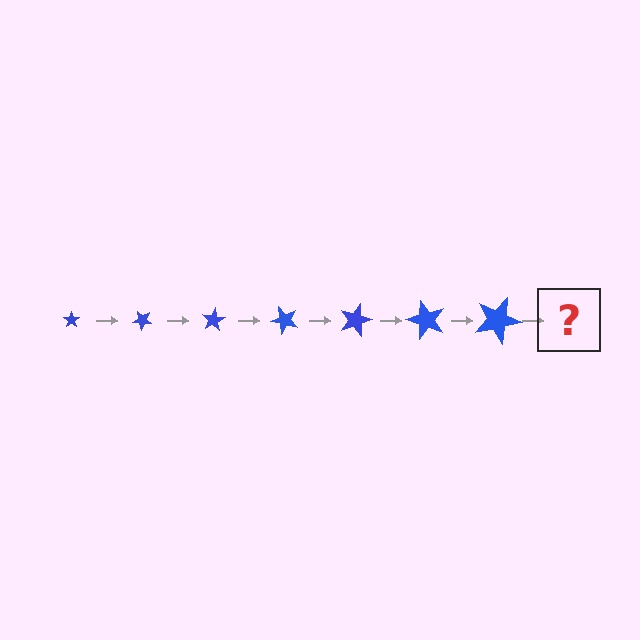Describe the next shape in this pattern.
It should be a star, larger than the previous one and rotated 280 degrees from the start.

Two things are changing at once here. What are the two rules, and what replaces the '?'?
The two rules are that the star grows larger each step and it rotates 40 degrees each step. The '?' should be a star, larger than the previous one and rotated 280 degrees from the start.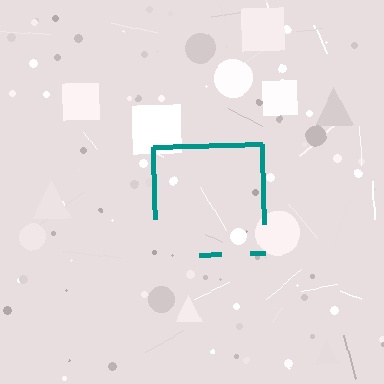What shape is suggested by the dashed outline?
The dashed outline suggests a square.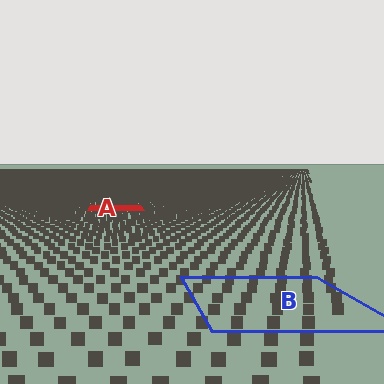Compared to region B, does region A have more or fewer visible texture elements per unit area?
Region A has more texture elements per unit area — they are packed more densely because it is farther away.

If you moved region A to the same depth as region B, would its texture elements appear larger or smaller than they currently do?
They would appear larger. At a closer depth, the same texture elements are projected at a bigger on-screen size.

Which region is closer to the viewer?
Region B is closer. The texture elements there are larger and more spread out.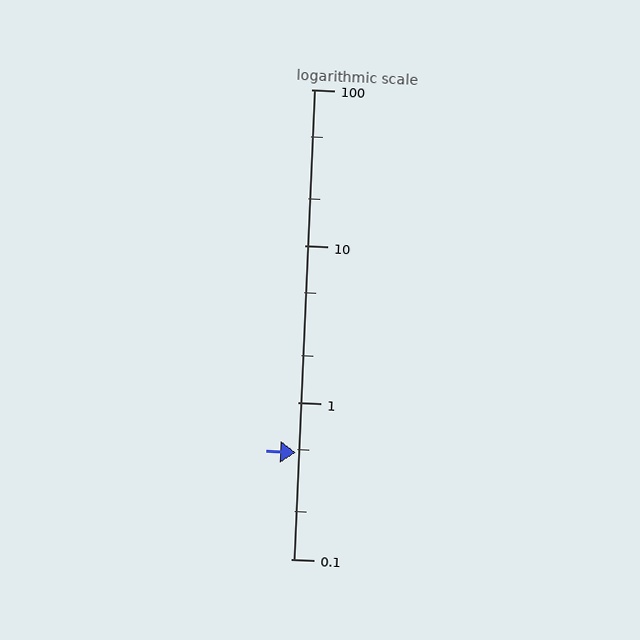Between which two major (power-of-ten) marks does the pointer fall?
The pointer is between 0.1 and 1.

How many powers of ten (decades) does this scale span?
The scale spans 3 decades, from 0.1 to 100.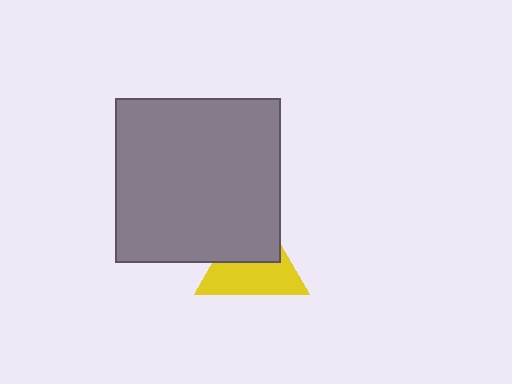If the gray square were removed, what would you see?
You would see the complete yellow triangle.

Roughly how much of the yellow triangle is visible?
About half of it is visible (roughly 55%).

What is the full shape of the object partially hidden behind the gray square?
The partially hidden object is a yellow triangle.